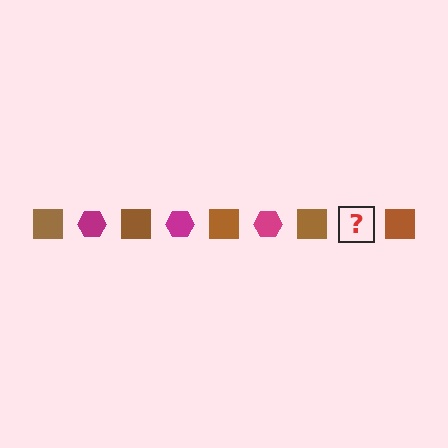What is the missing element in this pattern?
The missing element is a magenta hexagon.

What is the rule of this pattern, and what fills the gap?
The rule is that the pattern alternates between brown square and magenta hexagon. The gap should be filled with a magenta hexagon.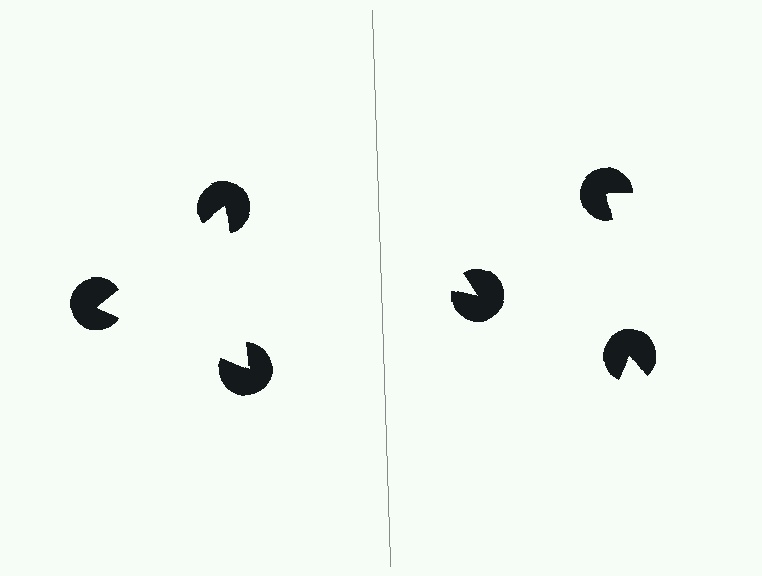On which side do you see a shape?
An illusory triangle appears on the left side. On the right side the wedge cuts are rotated, so no coherent shape forms.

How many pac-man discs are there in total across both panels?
6 — 3 on each side.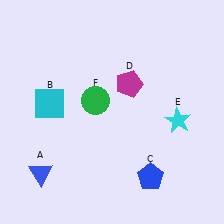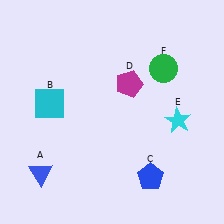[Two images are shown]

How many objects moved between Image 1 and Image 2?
1 object moved between the two images.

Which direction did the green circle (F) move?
The green circle (F) moved right.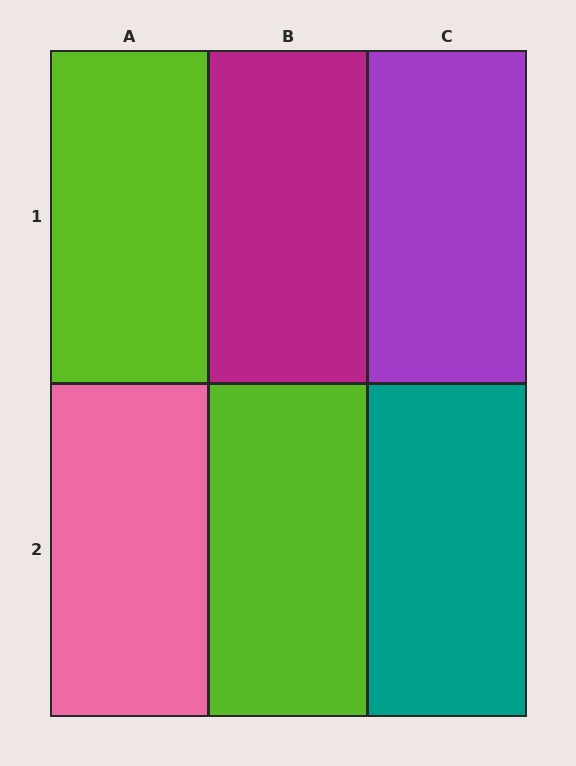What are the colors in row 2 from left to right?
Pink, lime, teal.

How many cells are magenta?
1 cell is magenta.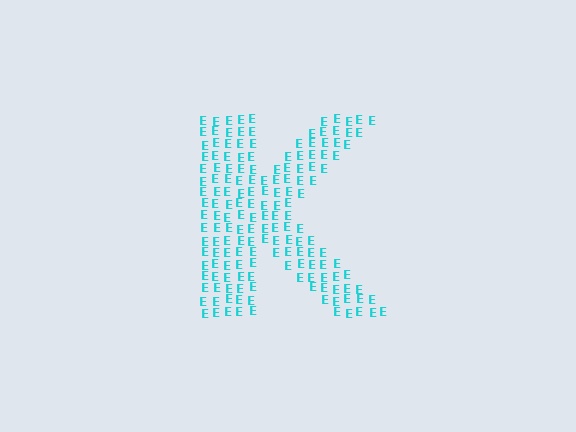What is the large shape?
The large shape is the letter K.